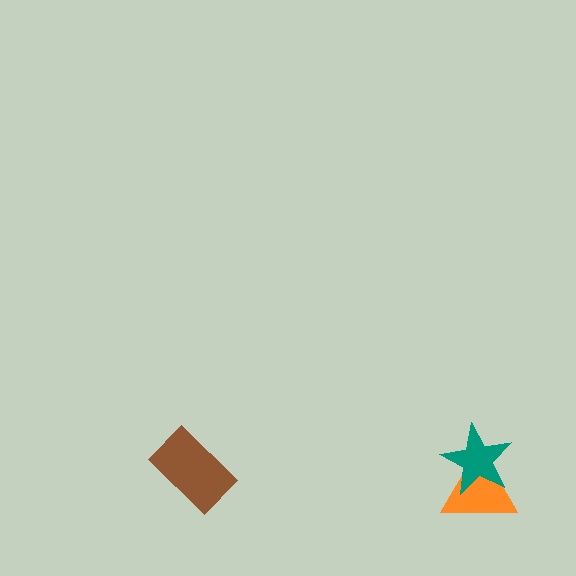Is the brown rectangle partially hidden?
No, no other shape covers it.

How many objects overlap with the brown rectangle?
0 objects overlap with the brown rectangle.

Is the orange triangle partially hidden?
Yes, it is partially covered by another shape.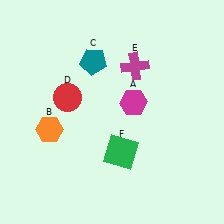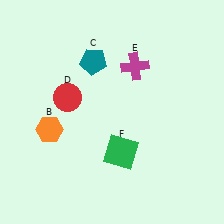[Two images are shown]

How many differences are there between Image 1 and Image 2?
There is 1 difference between the two images.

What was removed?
The magenta hexagon (A) was removed in Image 2.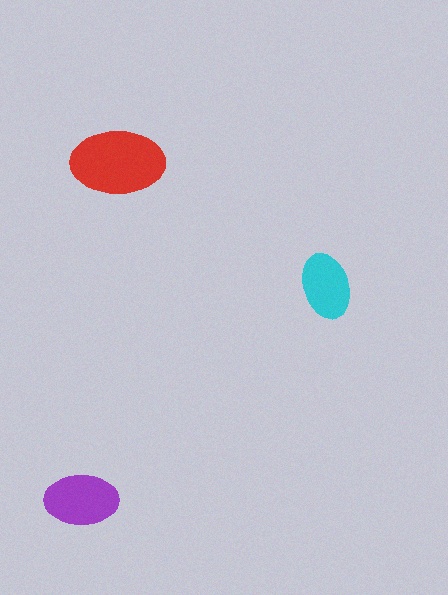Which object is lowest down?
The purple ellipse is bottommost.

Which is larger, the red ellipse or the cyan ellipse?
The red one.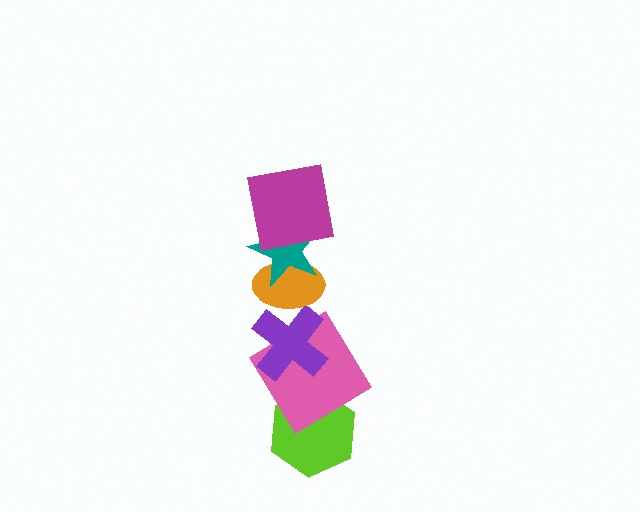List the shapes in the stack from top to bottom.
From top to bottom: the magenta square, the teal star, the orange ellipse, the purple cross, the pink diamond, the lime hexagon.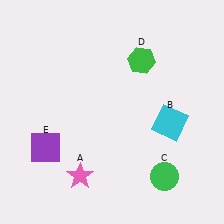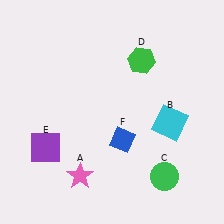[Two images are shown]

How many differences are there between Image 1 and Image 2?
There is 1 difference between the two images.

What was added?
A blue diamond (F) was added in Image 2.